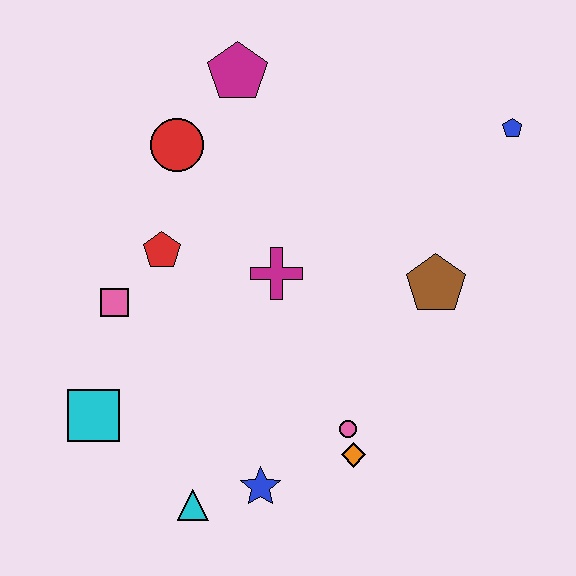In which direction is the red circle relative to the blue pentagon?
The red circle is to the left of the blue pentagon.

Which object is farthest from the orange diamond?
The magenta pentagon is farthest from the orange diamond.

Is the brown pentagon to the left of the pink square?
No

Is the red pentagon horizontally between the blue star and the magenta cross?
No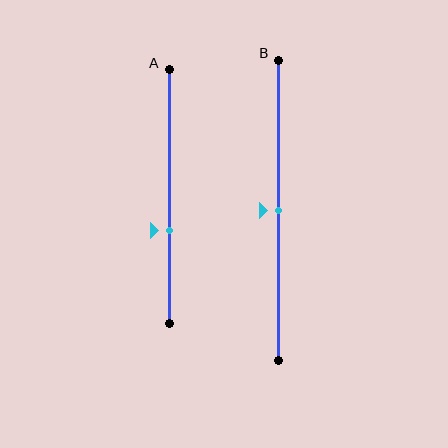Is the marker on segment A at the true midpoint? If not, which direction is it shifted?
No, the marker on segment A is shifted downward by about 13% of the segment length.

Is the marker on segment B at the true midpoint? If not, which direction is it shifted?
Yes, the marker on segment B is at the true midpoint.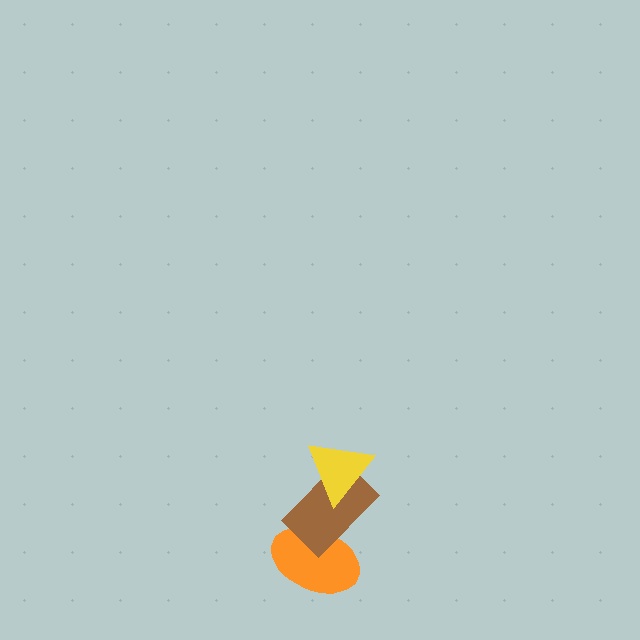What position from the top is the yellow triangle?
The yellow triangle is 1st from the top.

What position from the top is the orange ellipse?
The orange ellipse is 3rd from the top.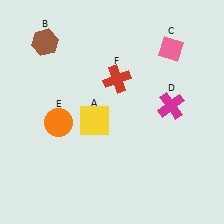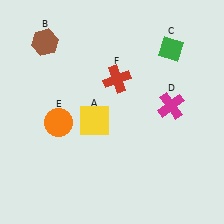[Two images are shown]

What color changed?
The diamond (C) changed from pink in Image 1 to green in Image 2.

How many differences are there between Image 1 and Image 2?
There is 1 difference between the two images.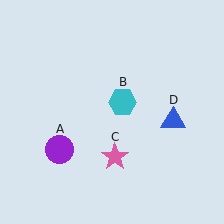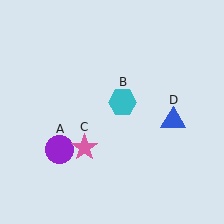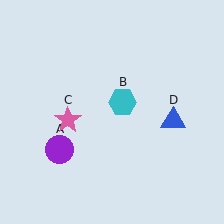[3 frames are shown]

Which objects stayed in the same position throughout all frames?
Purple circle (object A) and cyan hexagon (object B) and blue triangle (object D) remained stationary.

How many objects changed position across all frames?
1 object changed position: pink star (object C).